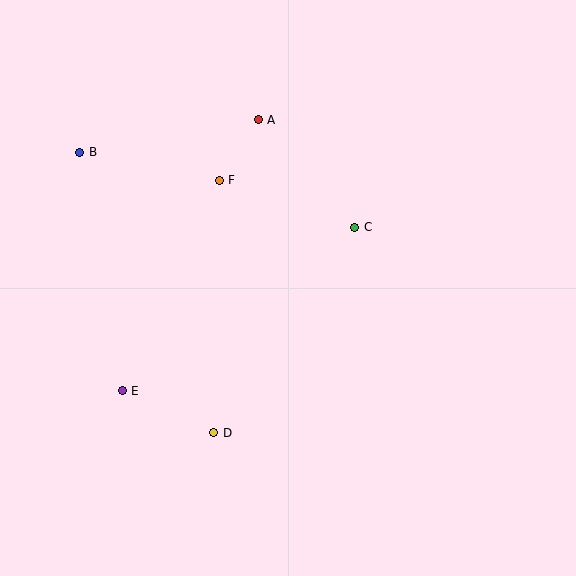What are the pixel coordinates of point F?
Point F is at (219, 180).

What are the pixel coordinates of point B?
Point B is at (80, 152).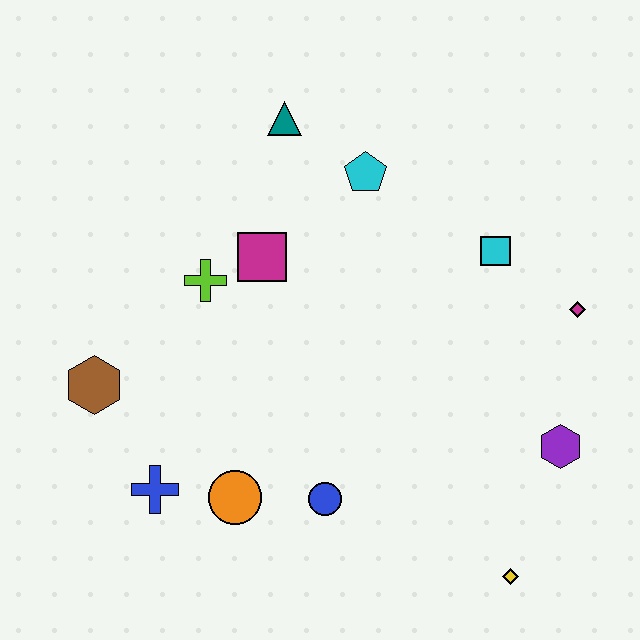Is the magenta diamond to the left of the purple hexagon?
No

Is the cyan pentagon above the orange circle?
Yes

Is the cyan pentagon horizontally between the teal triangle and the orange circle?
No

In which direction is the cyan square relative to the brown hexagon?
The cyan square is to the right of the brown hexagon.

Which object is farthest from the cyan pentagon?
The yellow diamond is farthest from the cyan pentagon.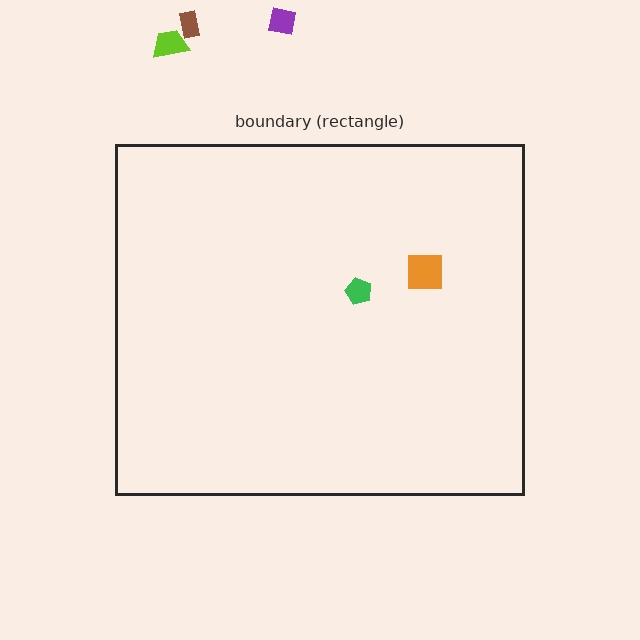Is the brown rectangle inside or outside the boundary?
Outside.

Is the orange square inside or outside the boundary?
Inside.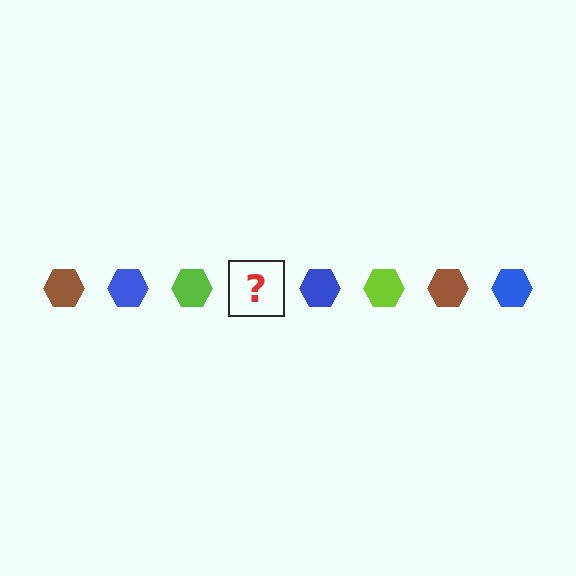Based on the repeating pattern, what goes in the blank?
The blank should be a brown hexagon.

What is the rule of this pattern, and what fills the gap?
The rule is that the pattern cycles through brown, blue, lime hexagons. The gap should be filled with a brown hexagon.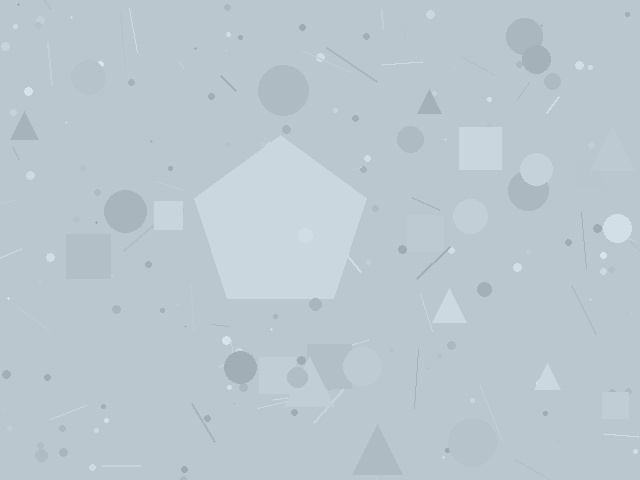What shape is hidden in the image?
A pentagon is hidden in the image.